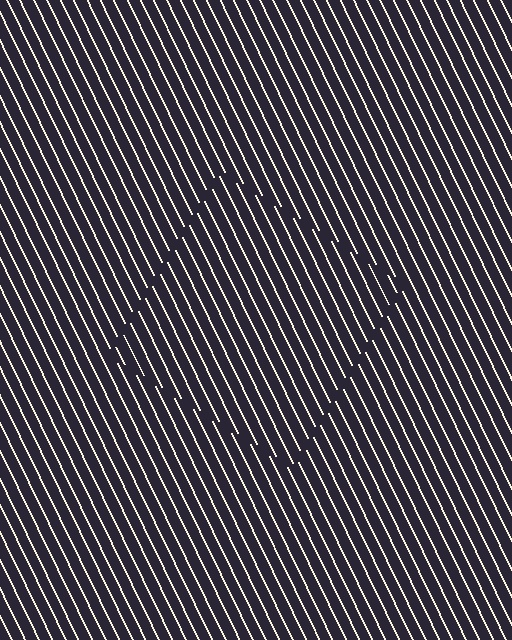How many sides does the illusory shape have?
4 sides — the line-ends trace a square.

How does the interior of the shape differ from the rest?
The interior of the shape contains the same grating, shifted by half a period — the contour is defined by the phase discontinuity where line-ends from the inner and outer gratings abut.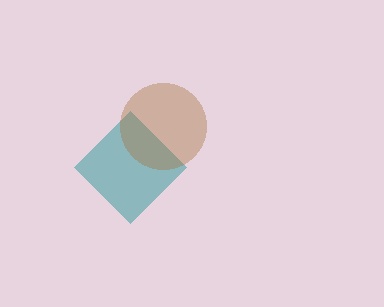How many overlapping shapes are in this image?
There are 2 overlapping shapes in the image.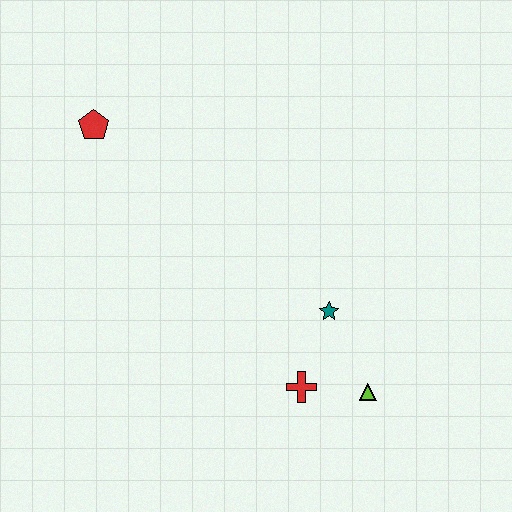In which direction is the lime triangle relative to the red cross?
The lime triangle is to the right of the red cross.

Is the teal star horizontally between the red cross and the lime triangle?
Yes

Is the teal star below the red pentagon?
Yes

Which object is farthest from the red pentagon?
The lime triangle is farthest from the red pentagon.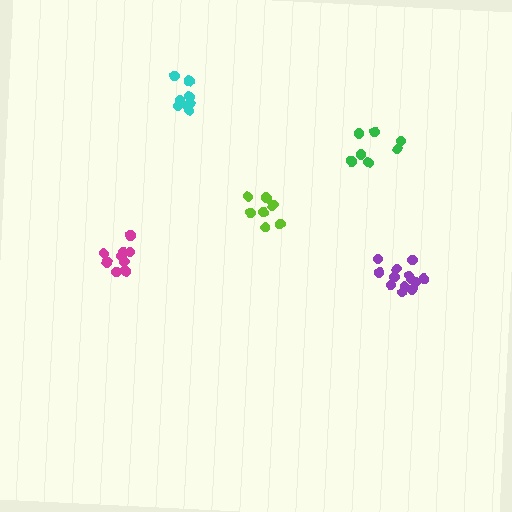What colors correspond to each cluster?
The clusters are colored: magenta, purple, cyan, lime, green.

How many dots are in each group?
Group 1: 9 dots, Group 2: 13 dots, Group 3: 8 dots, Group 4: 8 dots, Group 5: 7 dots (45 total).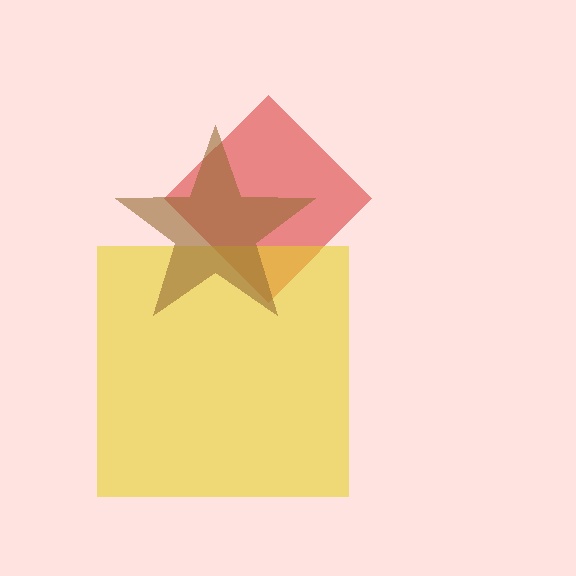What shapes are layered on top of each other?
The layered shapes are: a red diamond, a yellow square, a brown star.